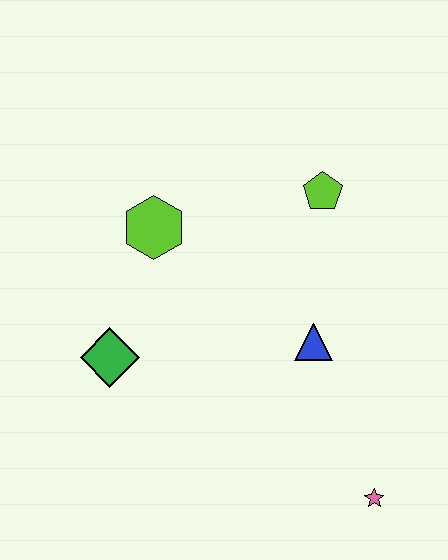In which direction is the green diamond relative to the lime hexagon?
The green diamond is below the lime hexagon.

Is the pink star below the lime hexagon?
Yes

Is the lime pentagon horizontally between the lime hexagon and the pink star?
Yes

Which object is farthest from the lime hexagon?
The pink star is farthest from the lime hexagon.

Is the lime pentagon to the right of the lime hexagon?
Yes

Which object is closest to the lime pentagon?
The blue triangle is closest to the lime pentagon.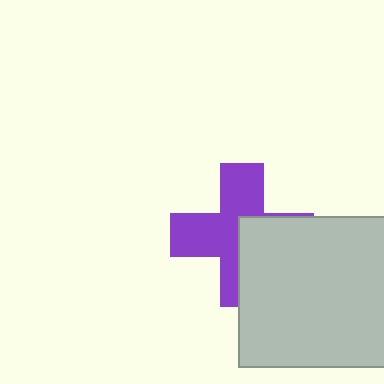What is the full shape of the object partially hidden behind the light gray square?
The partially hidden object is a purple cross.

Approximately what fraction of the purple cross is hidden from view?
Roughly 42% of the purple cross is hidden behind the light gray square.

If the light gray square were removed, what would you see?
You would see the complete purple cross.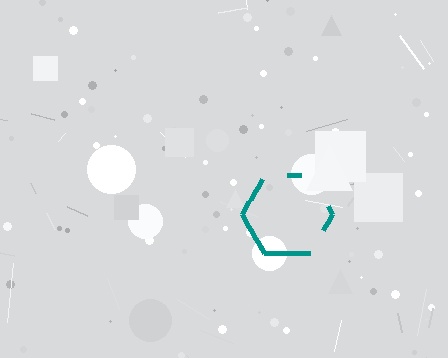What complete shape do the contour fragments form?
The contour fragments form a hexagon.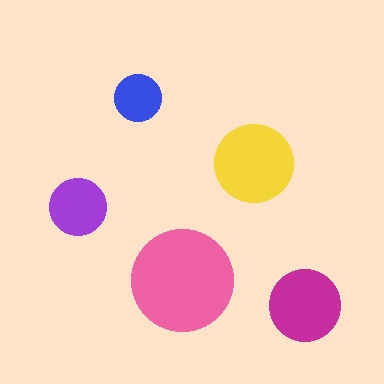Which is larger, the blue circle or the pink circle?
The pink one.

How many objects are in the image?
There are 5 objects in the image.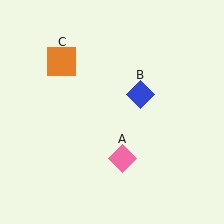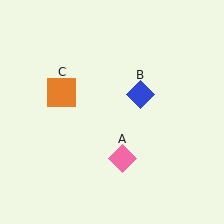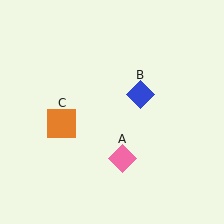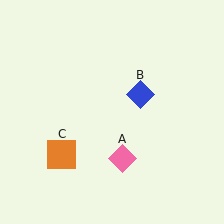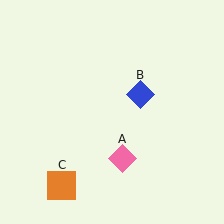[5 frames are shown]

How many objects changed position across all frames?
1 object changed position: orange square (object C).